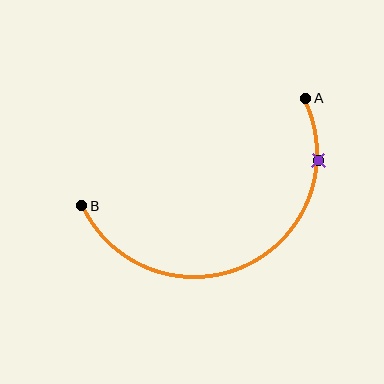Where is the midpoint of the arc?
The arc midpoint is the point on the curve farthest from the straight line joining A and B. It sits below that line.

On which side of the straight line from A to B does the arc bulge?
The arc bulges below the straight line connecting A and B.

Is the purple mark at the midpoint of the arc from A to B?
No. The purple mark lies on the arc but is closer to endpoint A. The arc midpoint would be at the point on the curve equidistant along the arc from both A and B.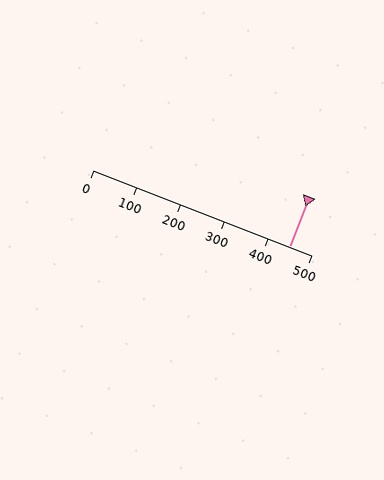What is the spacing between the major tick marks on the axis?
The major ticks are spaced 100 apart.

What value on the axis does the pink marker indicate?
The marker indicates approximately 450.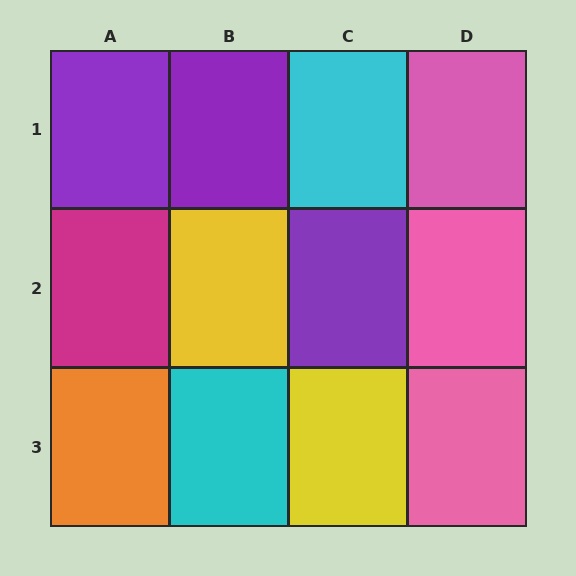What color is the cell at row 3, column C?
Yellow.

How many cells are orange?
1 cell is orange.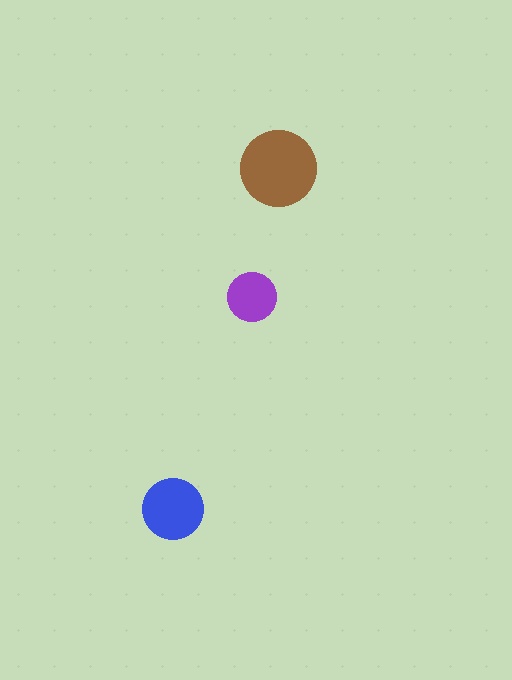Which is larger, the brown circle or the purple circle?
The brown one.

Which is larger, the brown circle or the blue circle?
The brown one.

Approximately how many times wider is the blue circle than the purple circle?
About 1.5 times wider.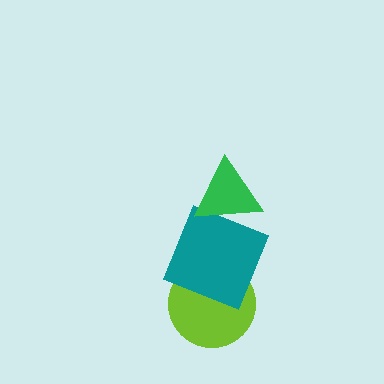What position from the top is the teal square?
The teal square is 2nd from the top.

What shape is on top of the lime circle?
The teal square is on top of the lime circle.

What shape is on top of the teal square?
The green triangle is on top of the teal square.